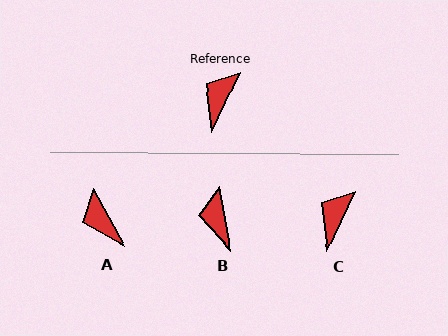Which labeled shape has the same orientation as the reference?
C.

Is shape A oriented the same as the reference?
No, it is off by about 53 degrees.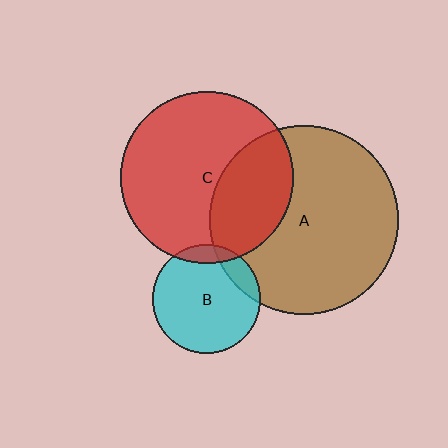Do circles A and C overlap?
Yes.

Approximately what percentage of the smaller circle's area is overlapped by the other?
Approximately 35%.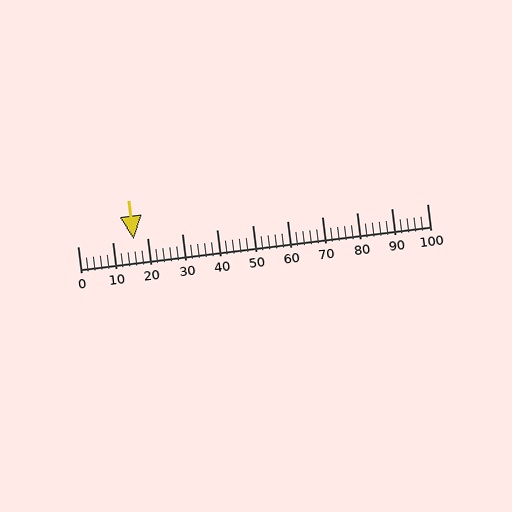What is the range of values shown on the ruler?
The ruler shows values from 0 to 100.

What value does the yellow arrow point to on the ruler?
The yellow arrow points to approximately 16.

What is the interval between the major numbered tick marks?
The major tick marks are spaced 10 units apart.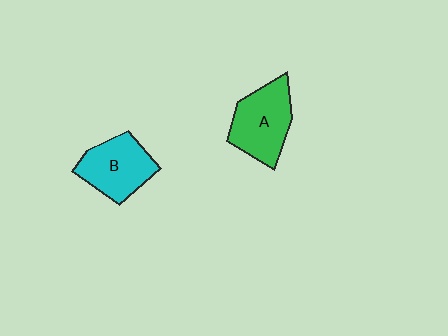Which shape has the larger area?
Shape A (green).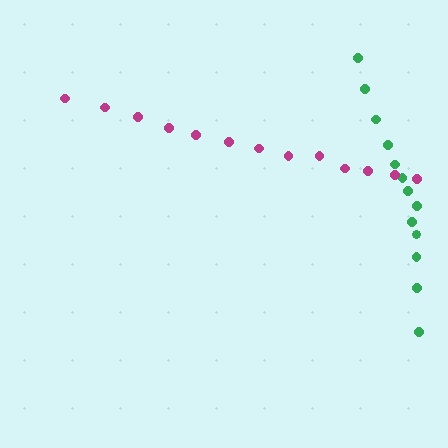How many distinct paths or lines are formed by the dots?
There are 2 distinct paths.